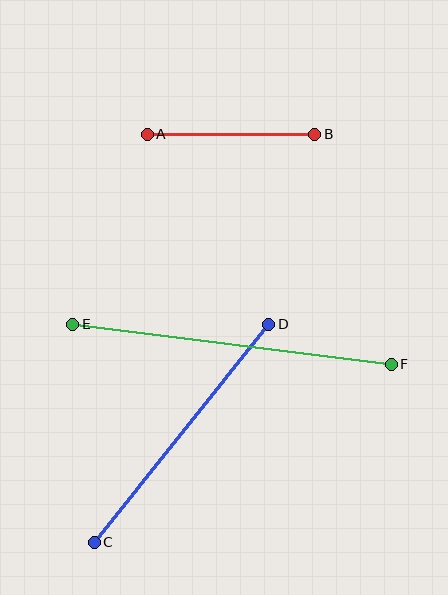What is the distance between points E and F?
The distance is approximately 321 pixels.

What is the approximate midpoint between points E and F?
The midpoint is at approximately (232, 344) pixels.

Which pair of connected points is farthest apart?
Points E and F are farthest apart.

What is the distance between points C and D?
The distance is approximately 279 pixels.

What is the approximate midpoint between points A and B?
The midpoint is at approximately (231, 134) pixels.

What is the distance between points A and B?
The distance is approximately 167 pixels.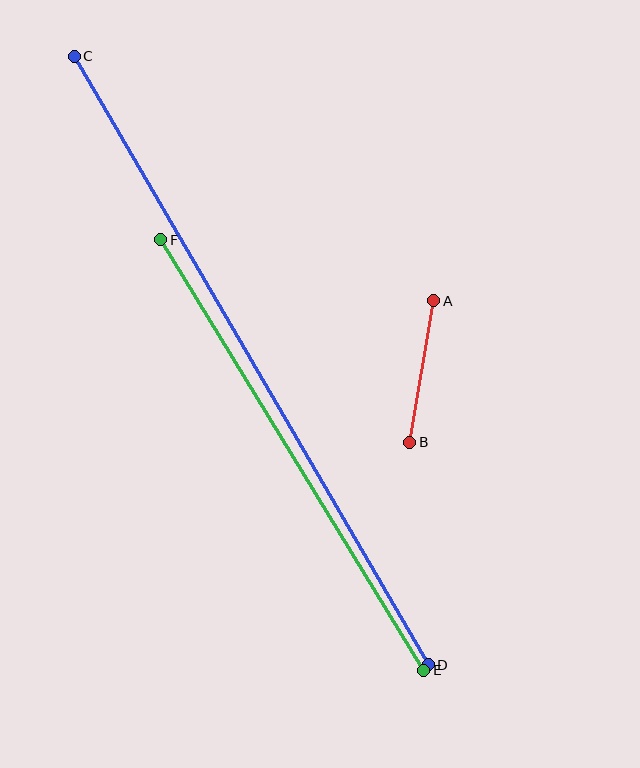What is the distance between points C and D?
The distance is approximately 704 pixels.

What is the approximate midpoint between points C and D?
The midpoint is at approximately (251, 361) pixels.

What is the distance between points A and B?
The distance is approximately 143 pixels.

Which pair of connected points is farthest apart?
Points C and D are farthest apart.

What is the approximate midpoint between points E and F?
The midpoint is at approximately (292, 455) pixels.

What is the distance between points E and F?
The distance is approximately 505 pixels.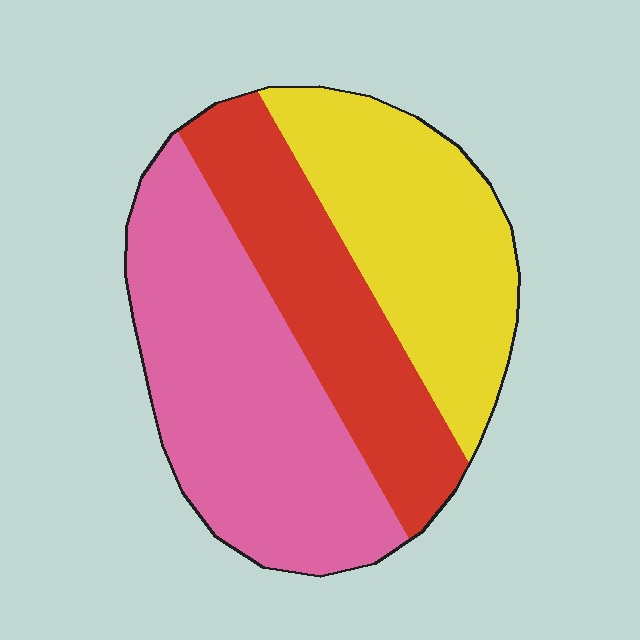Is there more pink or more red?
Pink.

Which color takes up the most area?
Pink, at roughly 40%.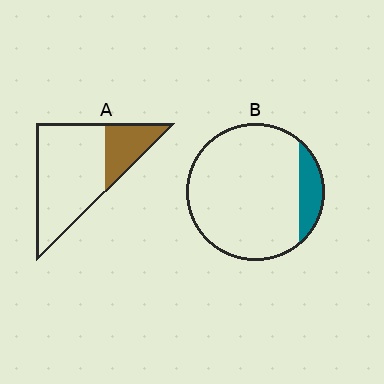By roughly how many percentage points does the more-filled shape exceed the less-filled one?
By roughly 15 percentage points (A over B).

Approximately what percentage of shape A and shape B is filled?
A is approximately 25% and B is approximately 15%.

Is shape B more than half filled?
No.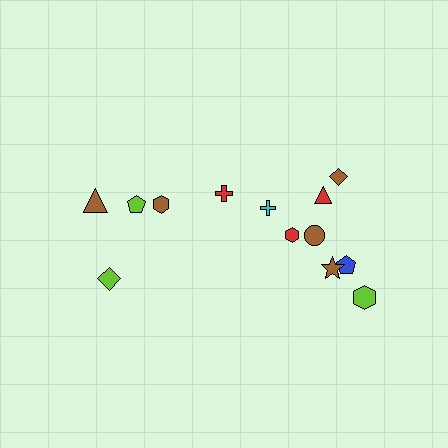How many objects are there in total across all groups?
There are 13 objects.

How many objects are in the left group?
There are 5 objects.